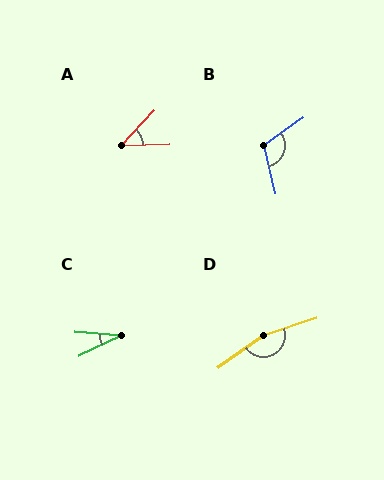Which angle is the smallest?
C, at approximately 31 degrees.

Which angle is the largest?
D, at approximately 163 degrees.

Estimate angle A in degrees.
Approximately 45 degrees.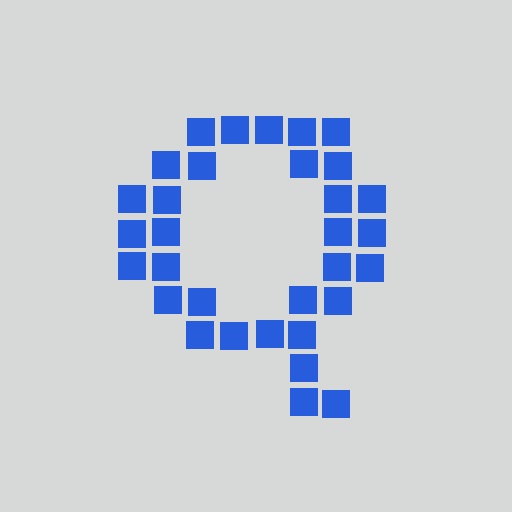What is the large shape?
The large shape is the letter Q.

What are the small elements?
The small elements are squares.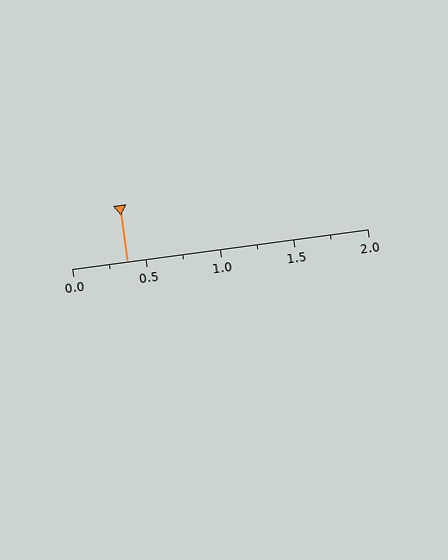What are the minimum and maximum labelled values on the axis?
The axis runs from 0.0 to 2.0.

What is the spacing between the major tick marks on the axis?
The major ticks are spaced 0.5 apart.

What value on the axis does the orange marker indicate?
The marker indicates approximately 0.38.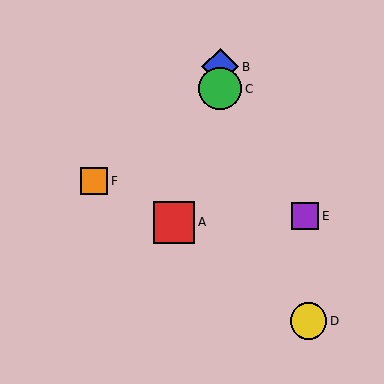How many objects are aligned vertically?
2 objects (B, C) are aligned vertically.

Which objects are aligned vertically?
Objects B, C are aligned vertically.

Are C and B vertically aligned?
Yes, both are at x≈220.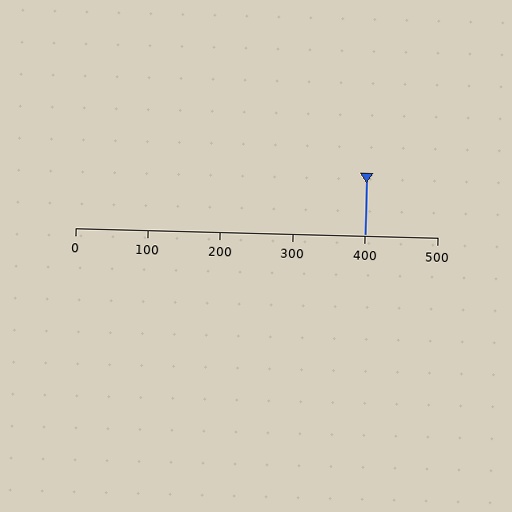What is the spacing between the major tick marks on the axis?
The major ticks are spaced 100 apart.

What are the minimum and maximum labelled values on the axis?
The axis runs from 0 to 500.